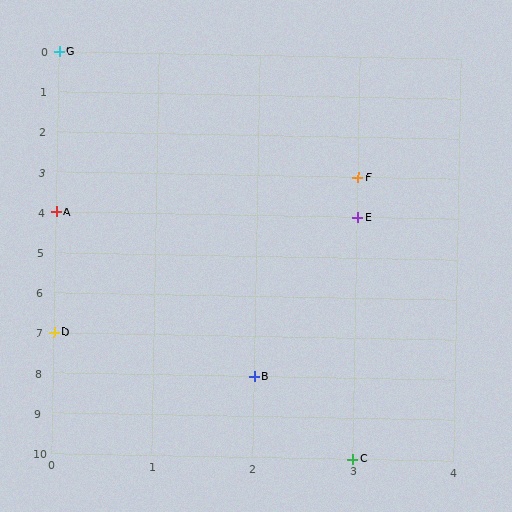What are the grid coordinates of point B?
Point B is at grid coordinates (2, 8).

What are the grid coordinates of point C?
Point C is at grid coordinates (3, 10).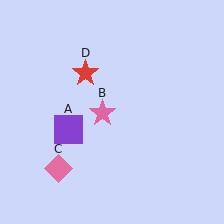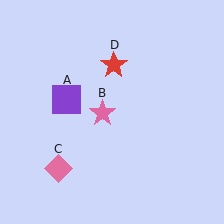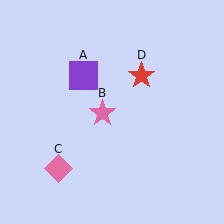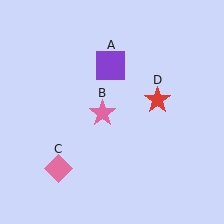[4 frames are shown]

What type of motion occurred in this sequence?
The purple square (object A), red star (object D) rotated clockwise around the center of the scene.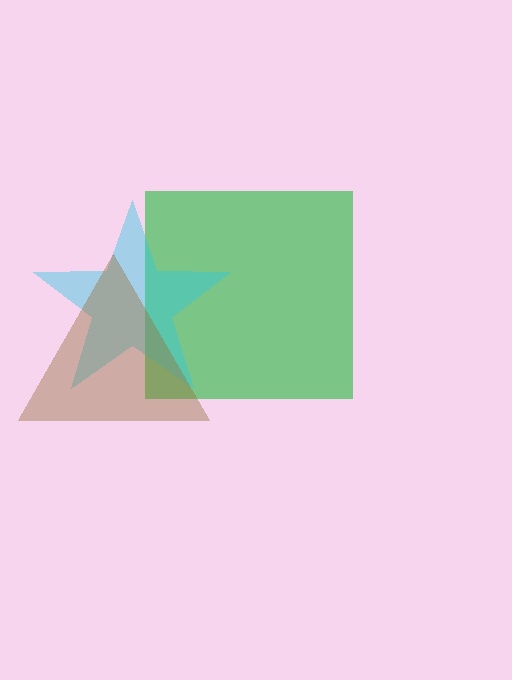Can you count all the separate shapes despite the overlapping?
Yes, there are 3 separate shapes.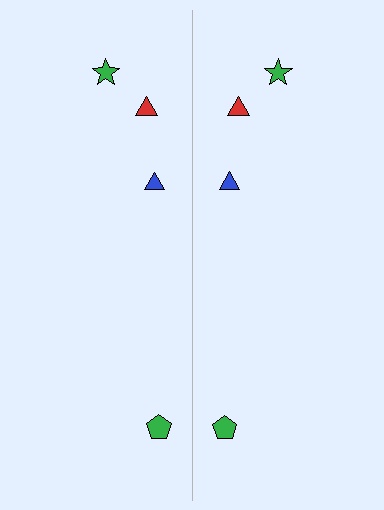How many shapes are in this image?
There are 8 shapes in this image.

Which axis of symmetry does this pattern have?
The pattern has a vertical axis of symmetry running through the center of the image.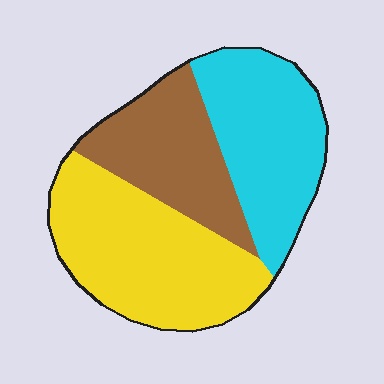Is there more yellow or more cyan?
Yellow.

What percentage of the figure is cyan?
Cyan takes up about one third (1/3) of the figure.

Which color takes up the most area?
Yellow, at roughly 40%.